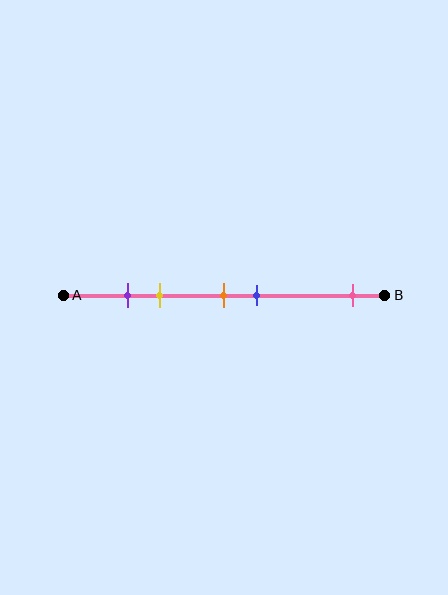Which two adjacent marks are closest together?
The purple and yellow marks are the closest adjacent pair.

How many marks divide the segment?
There are 5 marks dividing the segment.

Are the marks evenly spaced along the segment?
No, the marks are not evenly spaced.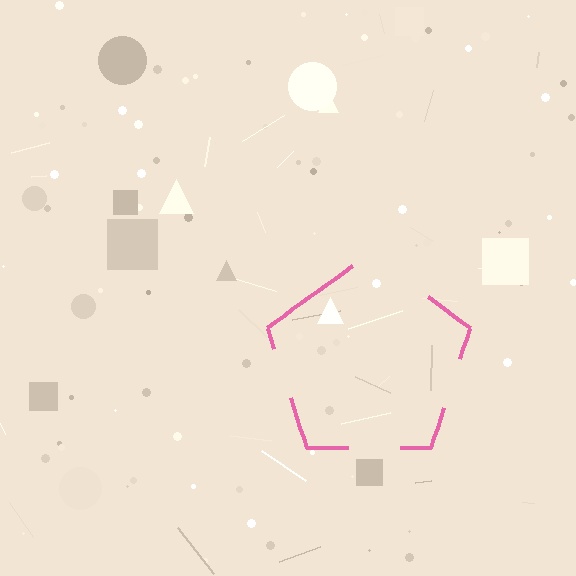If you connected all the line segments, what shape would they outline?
They would outline a pentagon.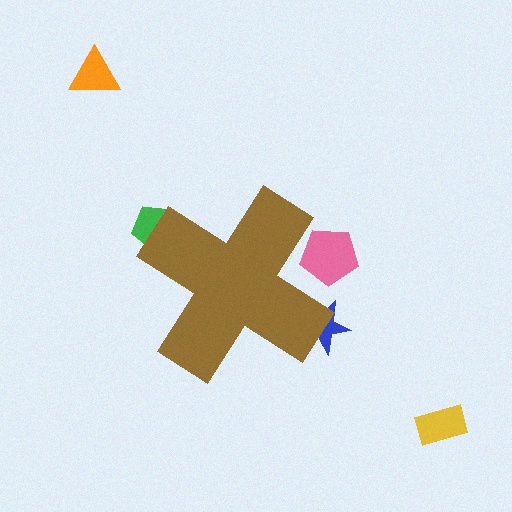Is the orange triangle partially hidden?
No, the orange triangle is fully visible.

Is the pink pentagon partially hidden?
Yes, the pink pentagon is partially hidden behind the brown cross.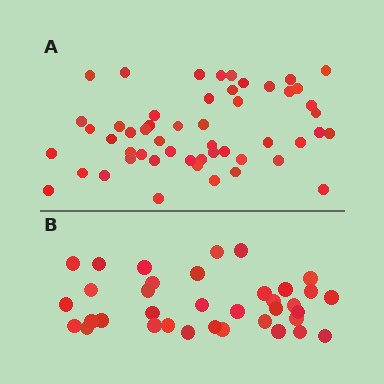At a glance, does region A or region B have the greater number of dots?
Region A (the top region) has more dots.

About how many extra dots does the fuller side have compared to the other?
Region A has approximately 15 more dots than region B.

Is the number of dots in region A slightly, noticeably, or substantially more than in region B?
Region A has noticeably more, but not dramatically so. The ratio is roughly 1.4 to 1.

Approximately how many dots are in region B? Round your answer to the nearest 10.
About 40 dots. (The exact count is 36, which rounds to 40.)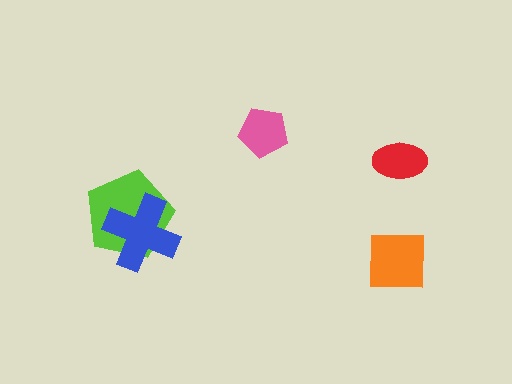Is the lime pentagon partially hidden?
Yes, it is partially covered by another shape.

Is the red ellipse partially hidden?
No, no other shape covers it.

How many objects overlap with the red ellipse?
0 objects overlap with the red ellipse.